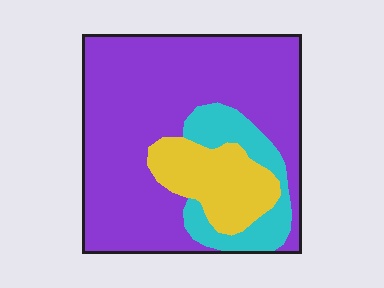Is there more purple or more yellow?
Purple.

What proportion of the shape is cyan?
Cyan takes up about one sixth (1/6) of the shape.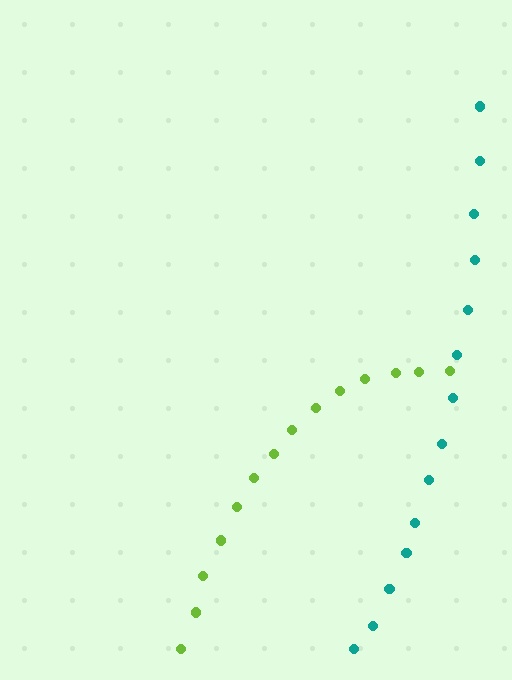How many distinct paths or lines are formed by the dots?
There are 2 distinct paths.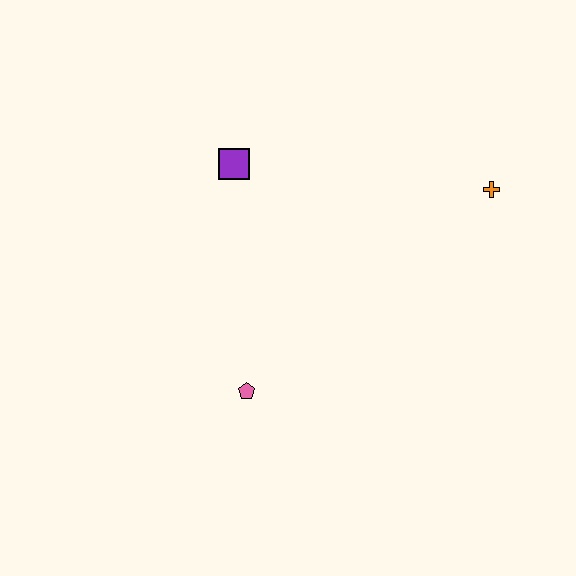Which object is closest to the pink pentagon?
The purple square is closest to the pink pentagon.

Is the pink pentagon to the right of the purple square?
Yes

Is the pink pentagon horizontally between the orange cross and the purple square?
Yes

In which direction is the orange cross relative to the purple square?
The orange cross is to the right of the purple square.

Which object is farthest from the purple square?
The orange cross is farthest from the purple square.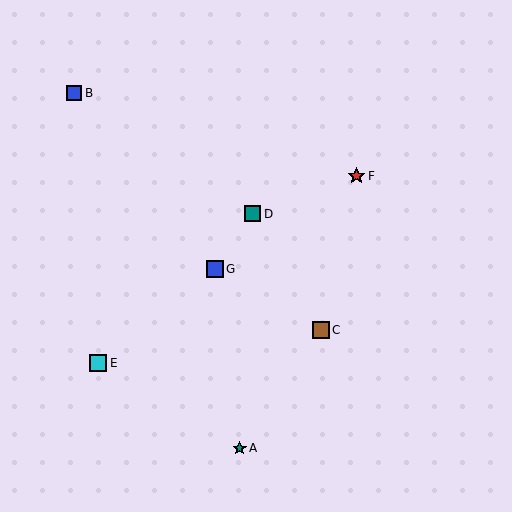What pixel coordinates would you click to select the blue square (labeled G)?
Click at (215, 269) to select the blue square G.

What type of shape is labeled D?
Shape D is a teal square.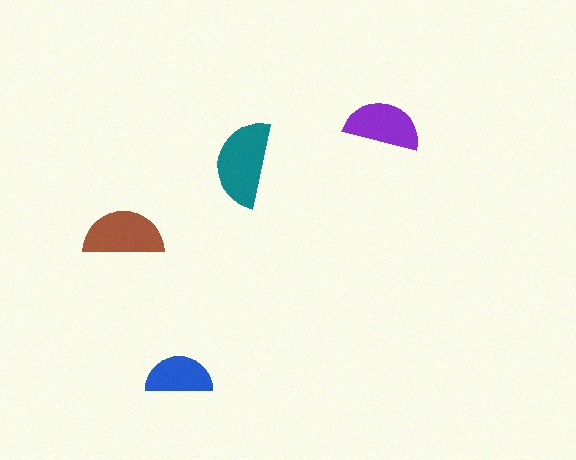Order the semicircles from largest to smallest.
the teal one, the brown one, the purple one, the blue one.